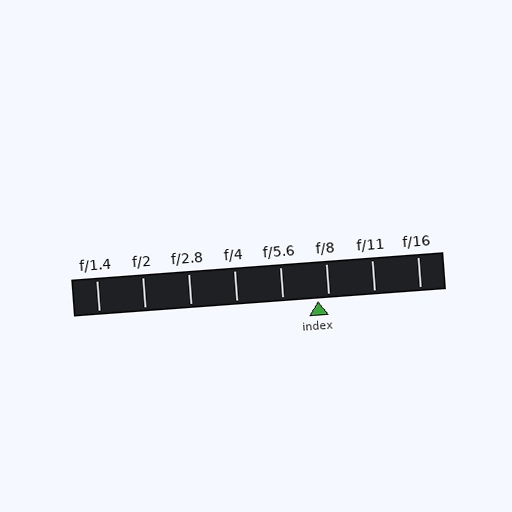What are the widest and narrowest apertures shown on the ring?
The widest aperture shown is f/1.4 and the narrowest is f/16.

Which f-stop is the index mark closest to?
The index mark is closest to f/8.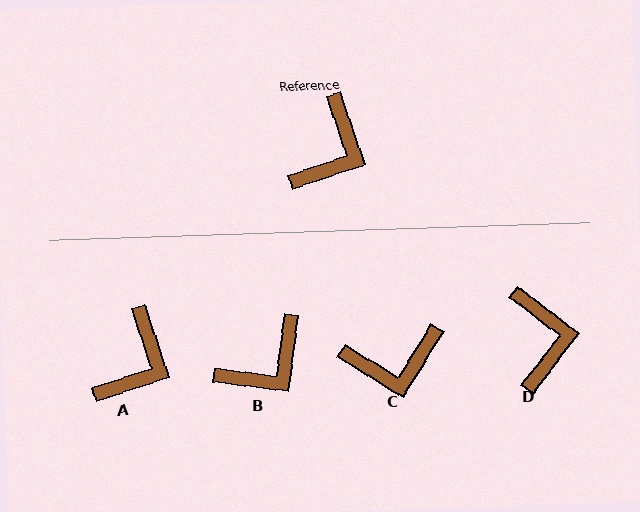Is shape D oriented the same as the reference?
No, it is off by about 34 degrees.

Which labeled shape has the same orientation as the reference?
A.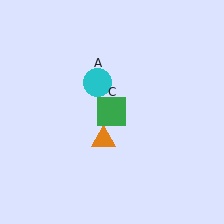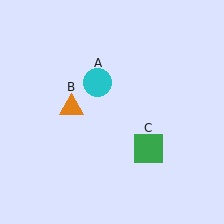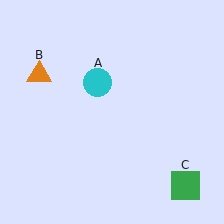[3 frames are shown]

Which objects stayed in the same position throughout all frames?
Cyan circle (object A) remained stationary.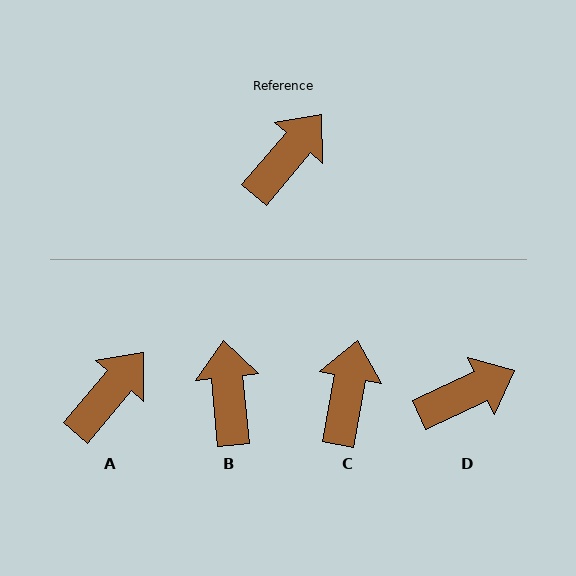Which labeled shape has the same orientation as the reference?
A.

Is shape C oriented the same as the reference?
No, it is off by about 29 degrees.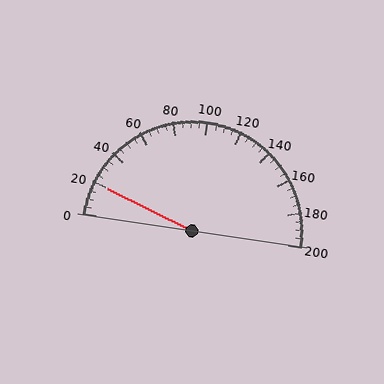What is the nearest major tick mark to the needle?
The nearest major tick mark is 20.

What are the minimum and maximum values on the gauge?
The gauge ranges from 0 to 200.